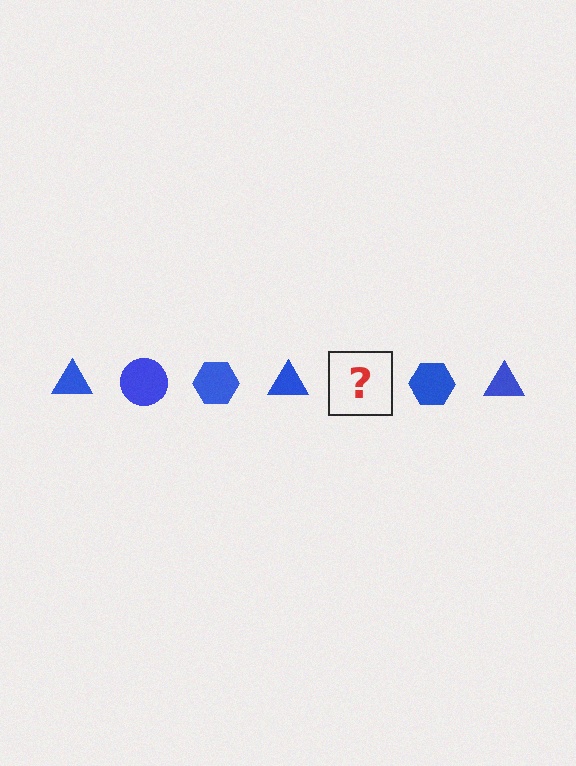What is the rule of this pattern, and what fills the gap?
The rule is that the pattern cycles through triangle, circle, hexagon shapes in blue. The gap should be filled with a blue circle.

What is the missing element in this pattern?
The missing element is a blue circle.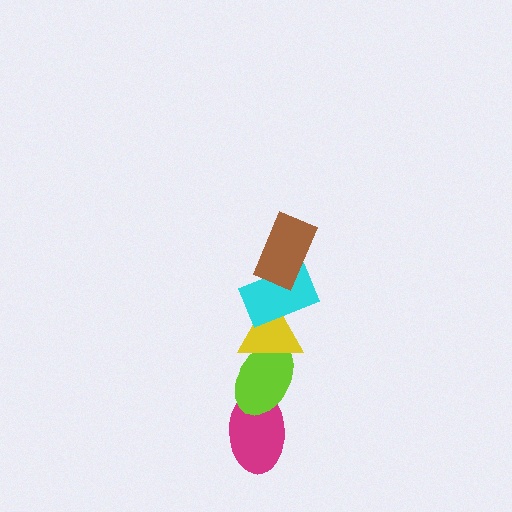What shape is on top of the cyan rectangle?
The brown rectangle is on top of the cyan rectangle.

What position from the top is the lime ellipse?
The lime ellipse is 4th from the top.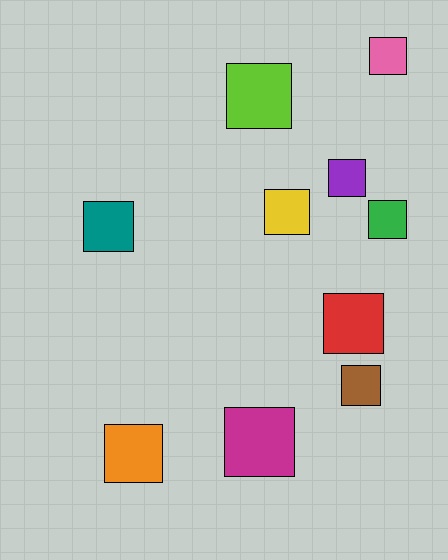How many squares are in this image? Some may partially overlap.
There are 10 squares.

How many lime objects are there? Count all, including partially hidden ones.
There is 1 lime object.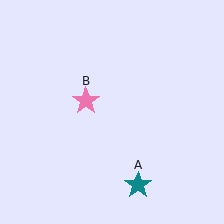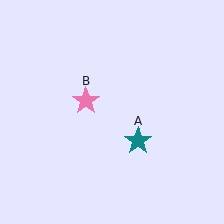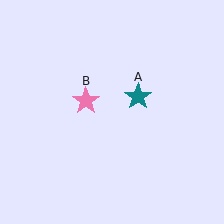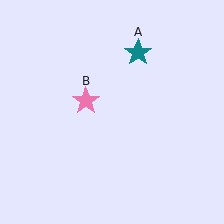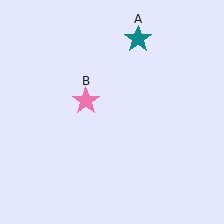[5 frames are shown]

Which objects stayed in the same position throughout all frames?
Pink star (object B) remained stationary.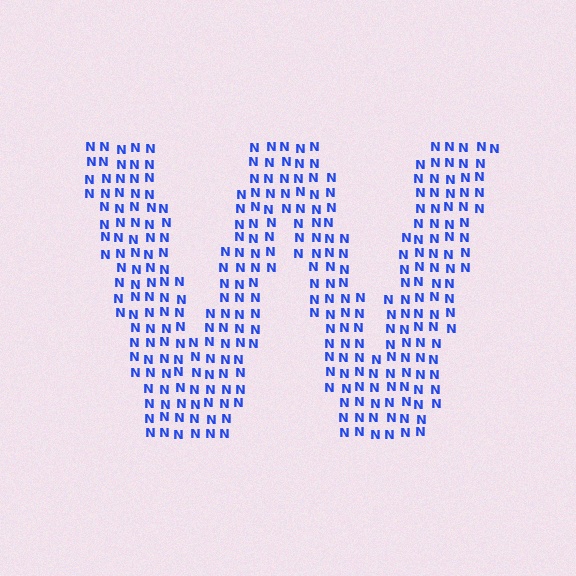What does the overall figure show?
The overall figure shows the letter W.